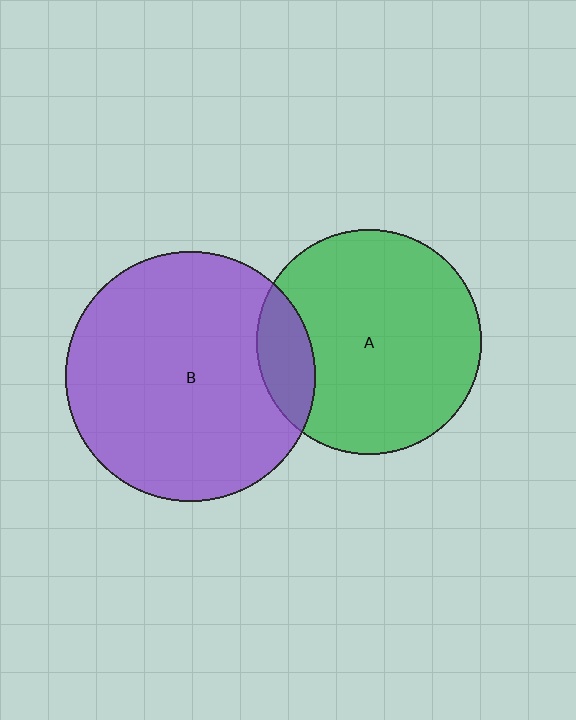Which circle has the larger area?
Circle B (purple).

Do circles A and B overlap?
Yes.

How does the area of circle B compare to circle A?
Approximately 1.2 times.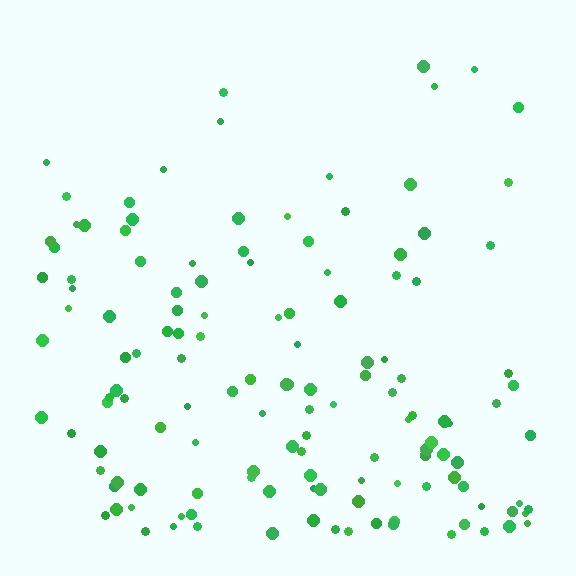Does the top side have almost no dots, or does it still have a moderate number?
Still a moderate number, just noticeably fewer than the bottom.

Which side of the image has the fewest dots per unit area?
The top.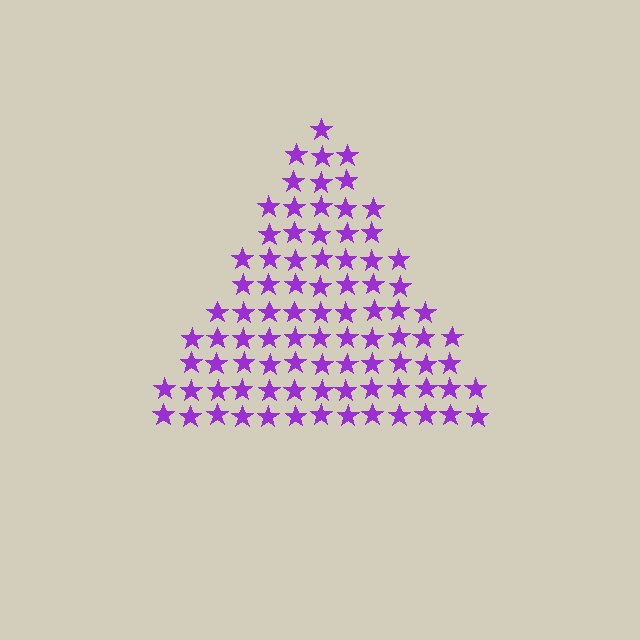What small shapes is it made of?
It is made of small stars.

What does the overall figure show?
The overall figure shows a triangle.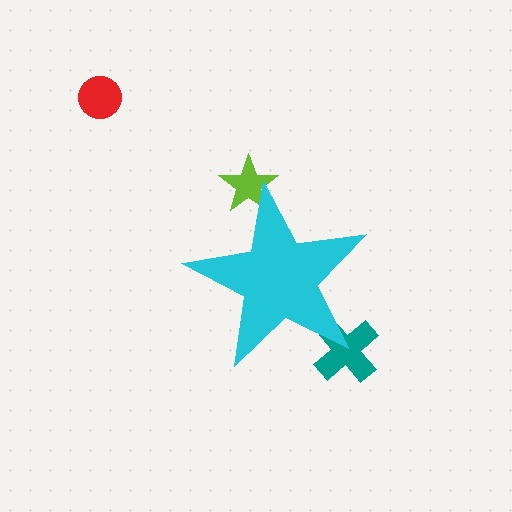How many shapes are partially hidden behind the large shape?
2 shapes are partially hidden.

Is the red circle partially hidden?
No, the red circle is fully visible.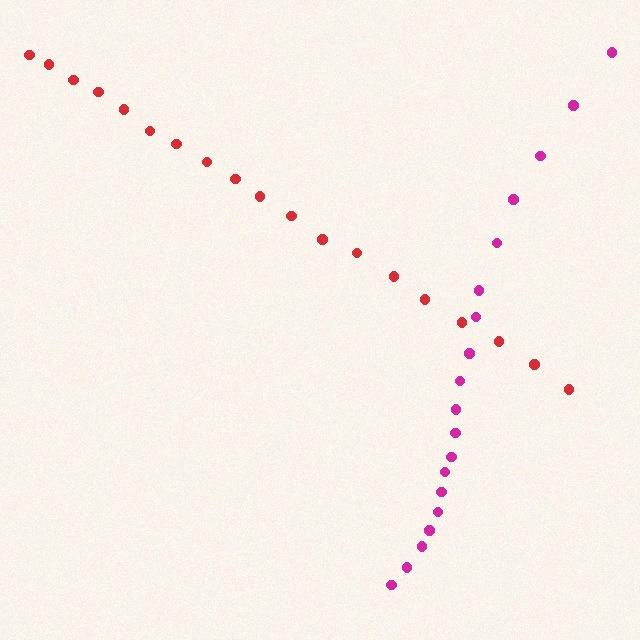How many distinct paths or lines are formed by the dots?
There are 2 distinct paths.